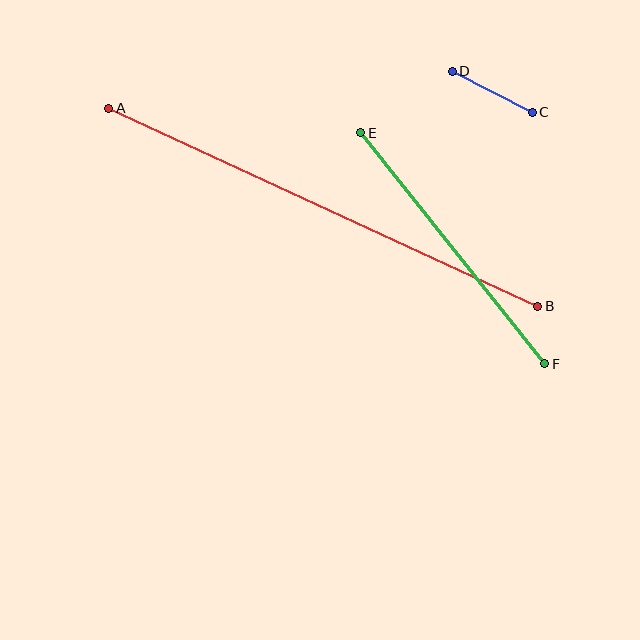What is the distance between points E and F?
The distance is approximately 295 pixels.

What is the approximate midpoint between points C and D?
The midpoint is at approximately (492, 92) pixels.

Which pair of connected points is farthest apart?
Points A and B are farthest apart.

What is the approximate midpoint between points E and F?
The midpoint is at approximately (453, 248) pixels.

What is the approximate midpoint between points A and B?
The midpoint is at approximately (323, 207) pixels.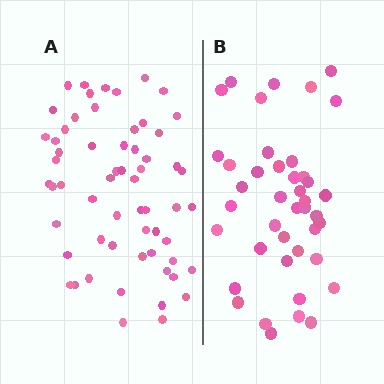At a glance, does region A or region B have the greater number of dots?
Region A (the left region) has more dots.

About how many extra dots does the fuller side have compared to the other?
Region A has approximately 20 more dots than region B.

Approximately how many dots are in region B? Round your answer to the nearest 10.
About 40 dots. (The exact count is 42, which rounds to 40.)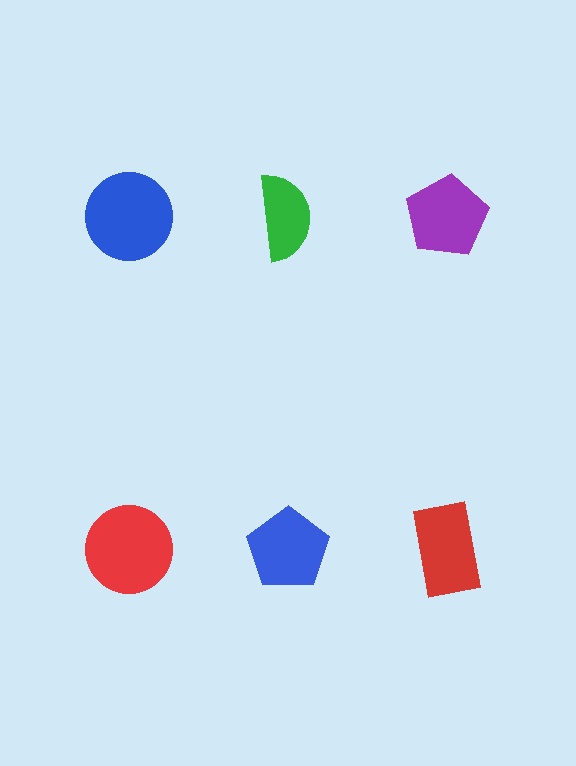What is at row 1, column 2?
A green semicircle.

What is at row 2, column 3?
A red rectangle.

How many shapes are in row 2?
3 shapes.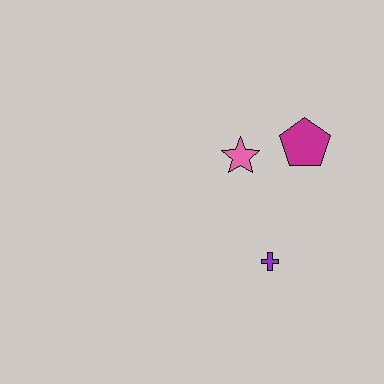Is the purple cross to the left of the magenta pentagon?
Yes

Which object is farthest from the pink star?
The purple cross is farthest from the pink star.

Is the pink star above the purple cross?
Yes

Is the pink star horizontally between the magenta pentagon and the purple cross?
No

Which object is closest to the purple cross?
The pink star is closest to the purple cross.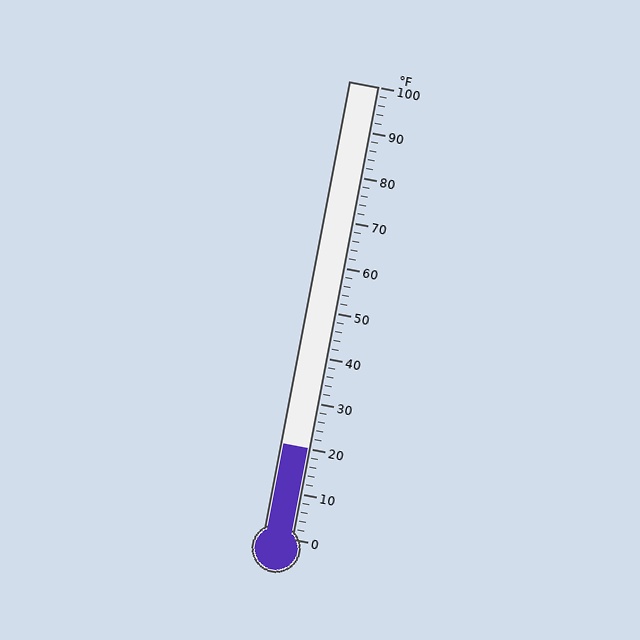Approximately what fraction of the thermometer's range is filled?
The thermometer is filled to approximately 20% of its range.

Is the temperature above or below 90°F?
The temperature is below 90°F.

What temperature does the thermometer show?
The thermometer shows approximately 20°F.